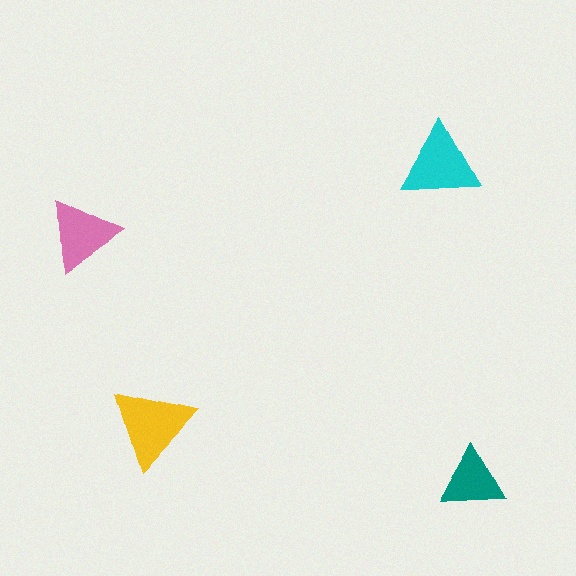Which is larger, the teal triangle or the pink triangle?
The pink one.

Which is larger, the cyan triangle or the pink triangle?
The cyan one.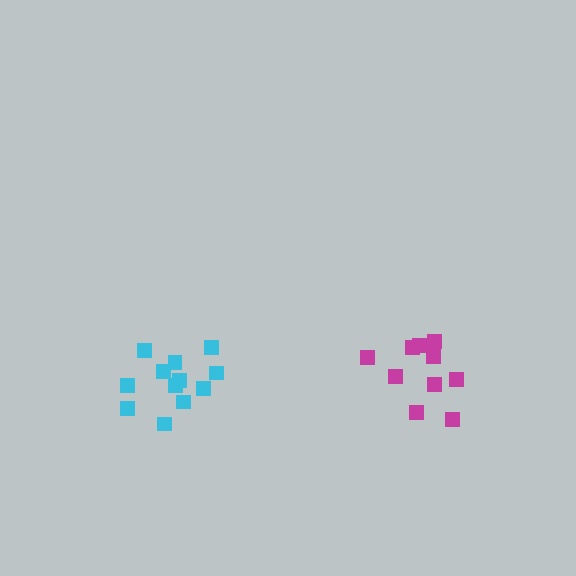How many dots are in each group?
Group 1: 10 dots, Group 2: 12 dots (22 total).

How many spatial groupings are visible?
There are 2 spatial groupings.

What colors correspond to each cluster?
The clusters are colored: magenta, cyan.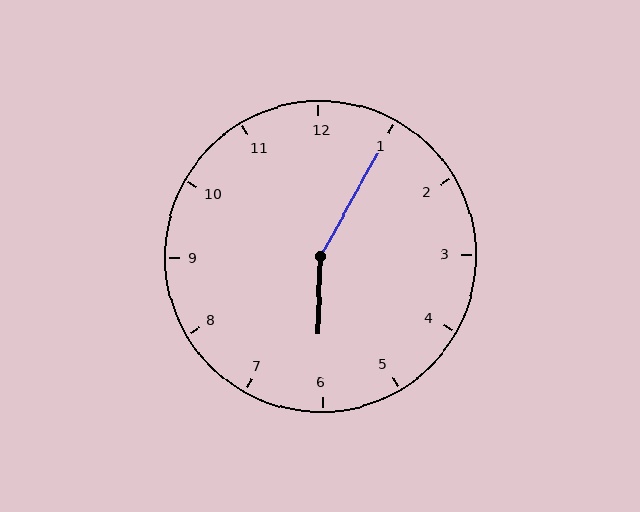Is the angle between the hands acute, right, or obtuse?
It is obtuse.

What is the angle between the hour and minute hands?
Approximately 152 degrees.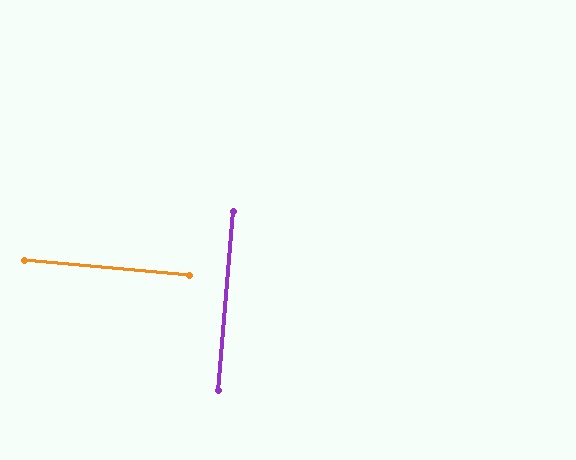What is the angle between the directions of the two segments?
Approximately 89 degrees.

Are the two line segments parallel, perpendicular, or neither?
Perpendicular — they meet at approximately 89°.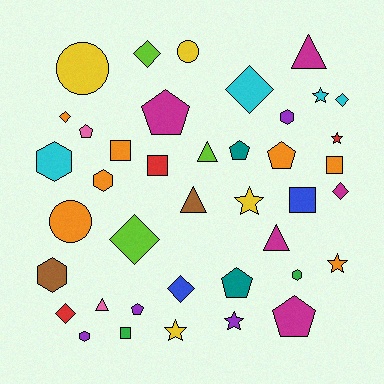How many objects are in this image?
There are 40 objects.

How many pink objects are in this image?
There are 2 pink objects.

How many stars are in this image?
There are 6 stars.